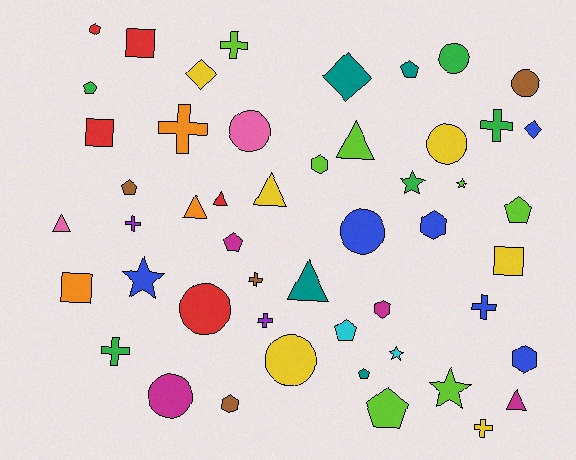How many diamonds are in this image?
There are 3 diamonds.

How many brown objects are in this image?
There are 4 brown objects.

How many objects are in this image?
There are 50 objects.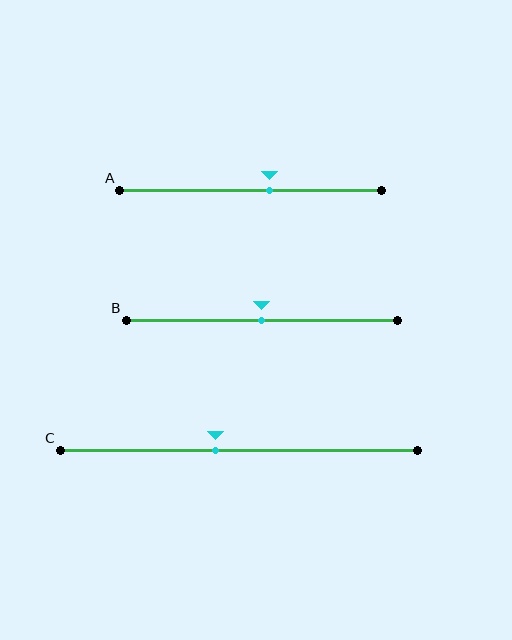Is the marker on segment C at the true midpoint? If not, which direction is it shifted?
No, the marker on segment C is shifted to the left by about 6% of the segment length.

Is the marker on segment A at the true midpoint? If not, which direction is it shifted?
No, the marker on segment A is shifted to the right by about 7% of the segment length.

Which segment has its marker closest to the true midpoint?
Segment B has its marker closest to the true midpoint.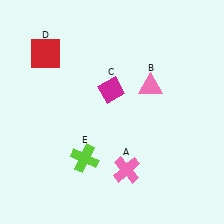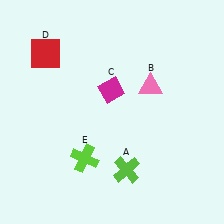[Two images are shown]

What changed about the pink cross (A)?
In Image 1, A is pink. In Image 2, it changed to lime.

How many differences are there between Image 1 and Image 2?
There is 1 difference between the two images.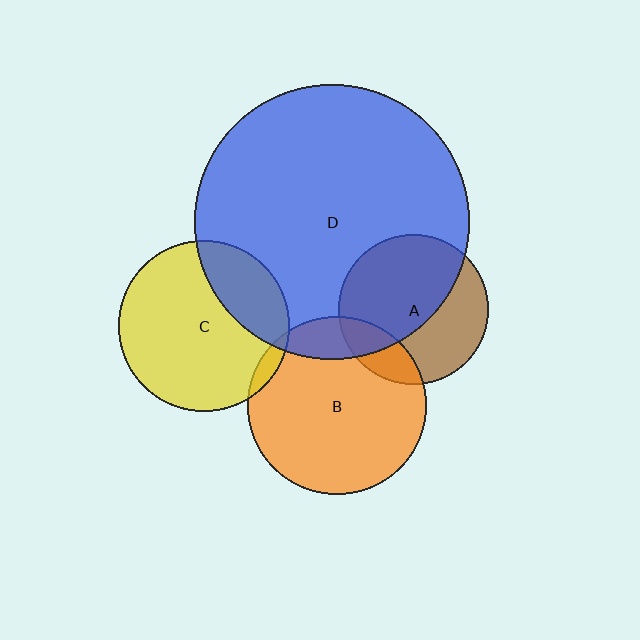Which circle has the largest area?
Circle D (blue).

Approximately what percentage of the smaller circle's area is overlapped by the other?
Approximately 15%.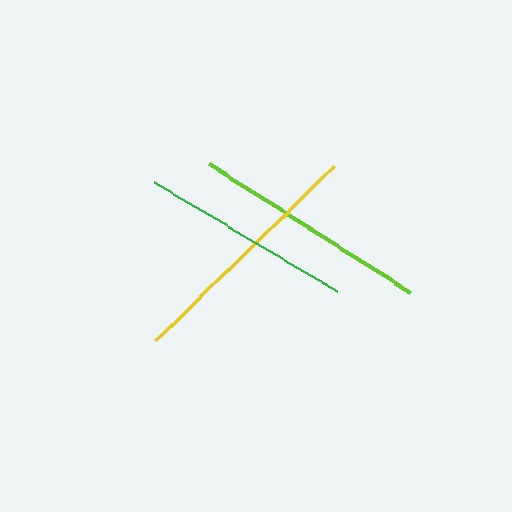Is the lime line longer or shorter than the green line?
The lime line is longer than the green line.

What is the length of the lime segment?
The lime segment is approximately 240 pixels long.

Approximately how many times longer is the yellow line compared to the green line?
The yellow line is approximately 1.2 times the length of the green line.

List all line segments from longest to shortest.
From longest to shortest: yellow, lime, green.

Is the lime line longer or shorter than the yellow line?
The yellow line is longer than the lime line.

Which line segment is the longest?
The yellow line is the longest at approximately 249 pixels.